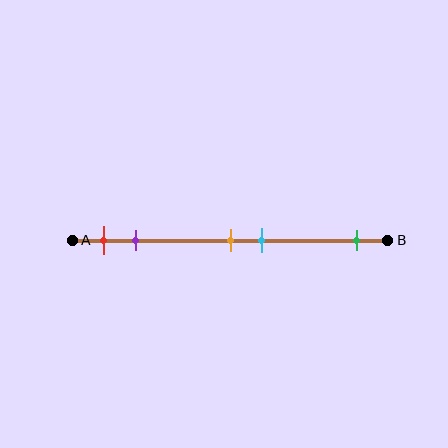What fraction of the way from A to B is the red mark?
The red mark is approximately 10% (0.1) of the way from A to B.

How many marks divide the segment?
There are 5 marks dividing the segment.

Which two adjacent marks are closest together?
The orange and cyan marks are the closest adjacent pair.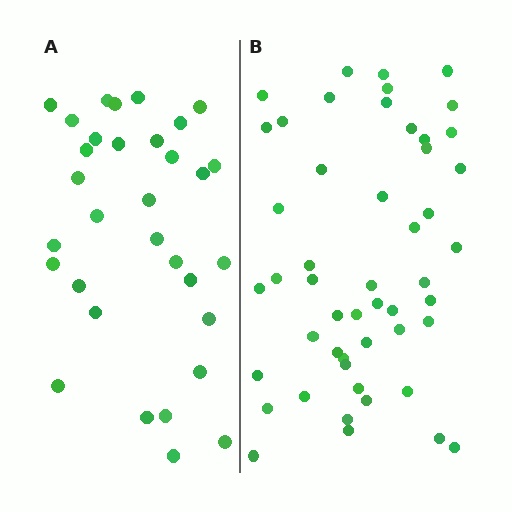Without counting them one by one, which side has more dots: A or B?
Region B (the right region) has more dots.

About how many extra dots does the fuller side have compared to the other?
Region B has approximately 20 more dots than region A.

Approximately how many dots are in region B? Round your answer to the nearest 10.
About 50 dots.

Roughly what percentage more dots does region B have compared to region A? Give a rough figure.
About 55% more.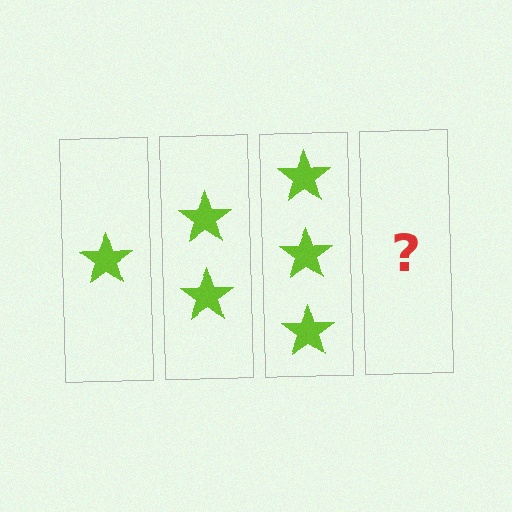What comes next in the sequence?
The next element should be 4 stars.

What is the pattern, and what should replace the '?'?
The pattern is that each step adds one more star. The '?' should be 4 stars.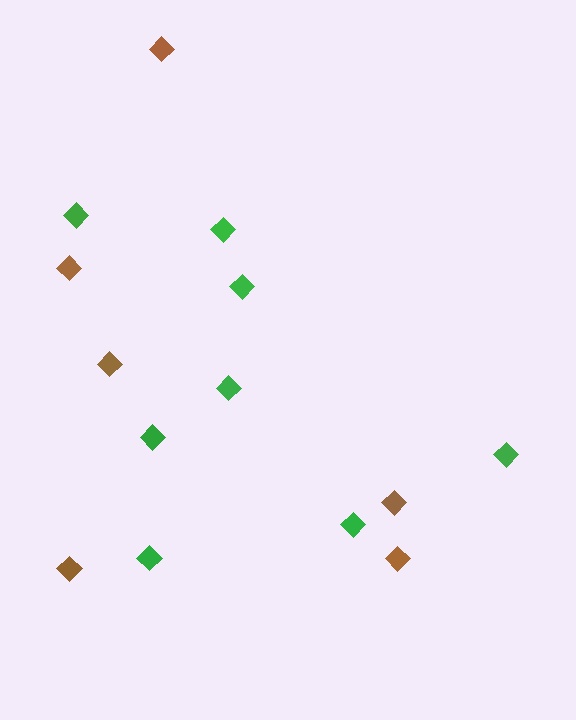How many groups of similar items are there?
There are 2 groups: one group of brown diamonds (6) and one group of green diamonds (8).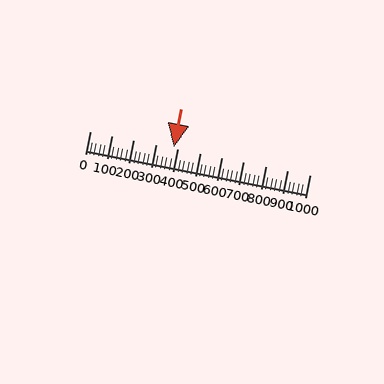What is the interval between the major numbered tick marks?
The major tick marks are spaced 100 units apart.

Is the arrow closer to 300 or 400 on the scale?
The arrow is closer to 400.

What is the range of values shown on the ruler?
The ruler shows values from 0 to 1000.